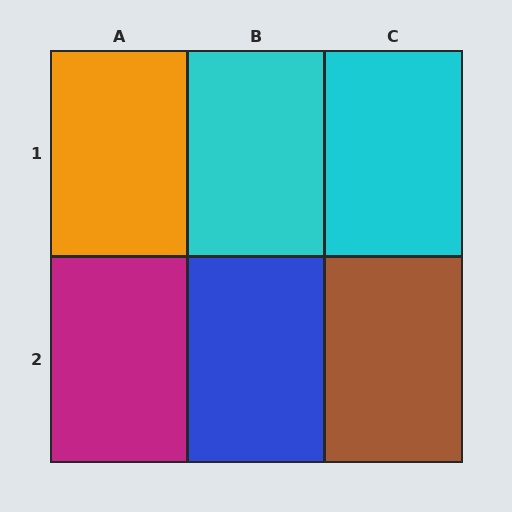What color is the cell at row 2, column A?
Magenta.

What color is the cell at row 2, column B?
Blue.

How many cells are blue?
1 cell is blue.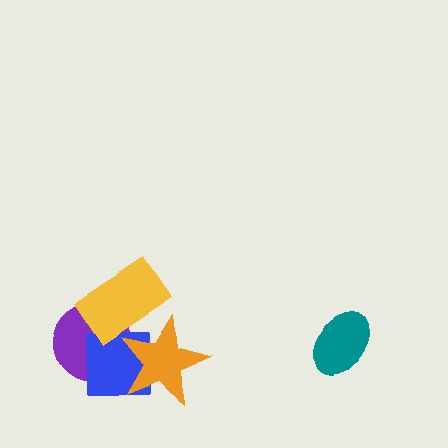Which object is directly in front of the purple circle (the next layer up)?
The blue square is directly in front of the purple circle.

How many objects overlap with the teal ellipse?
0 objects overlap with the teal ellipse.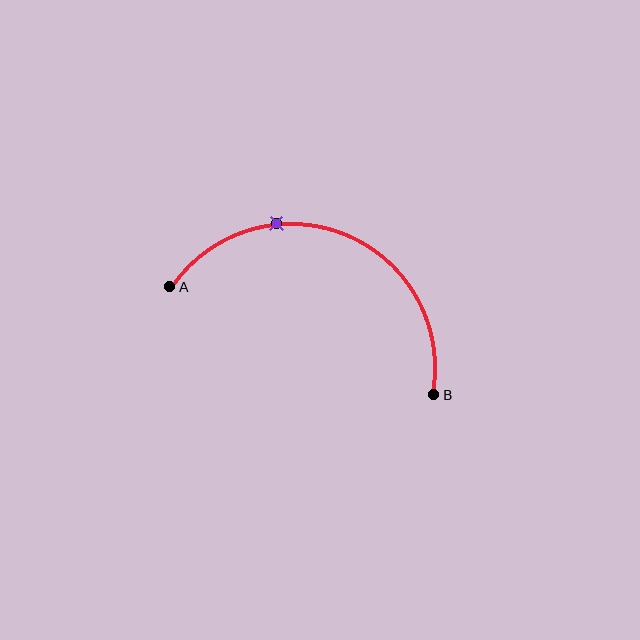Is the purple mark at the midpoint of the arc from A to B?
No. The purple mark lies on the arc but is closer to endpoint A. The arc midpoint would be at the point on the curve equidistant along the arc from both A and B.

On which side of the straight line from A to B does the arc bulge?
The arc bulges above the straight line connecting A and B.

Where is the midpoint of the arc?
The arc midpoint is the point on the curve farthest from the straight line joining A and B. It sits above that line.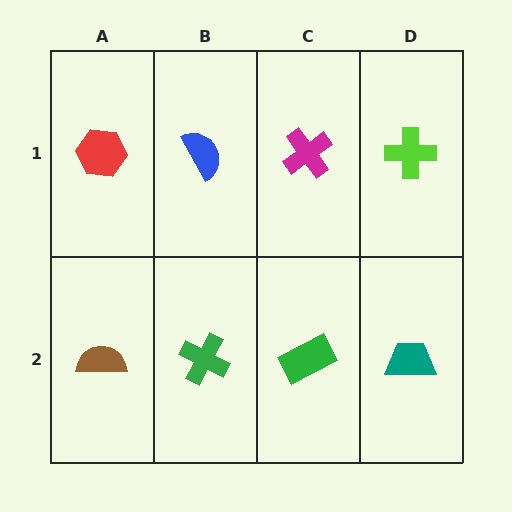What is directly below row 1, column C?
A green rectangle.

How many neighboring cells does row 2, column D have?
2.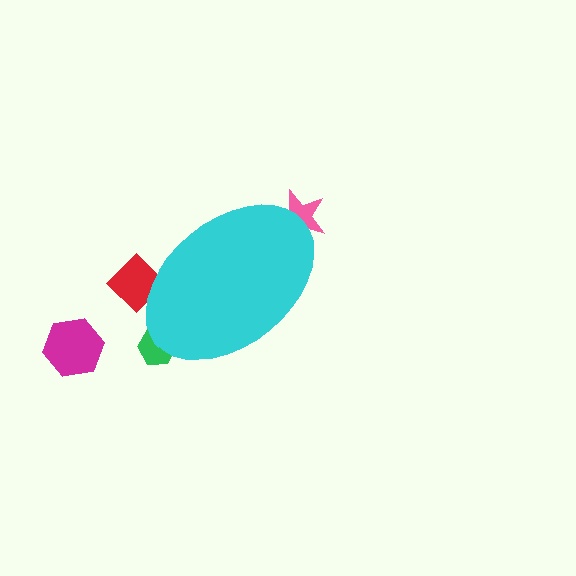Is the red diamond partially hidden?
Yes, the red diamond is partially hidden behind the cyan ellipse.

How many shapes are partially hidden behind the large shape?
3 shapes are partially hidden.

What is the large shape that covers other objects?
A cyan ellipse.